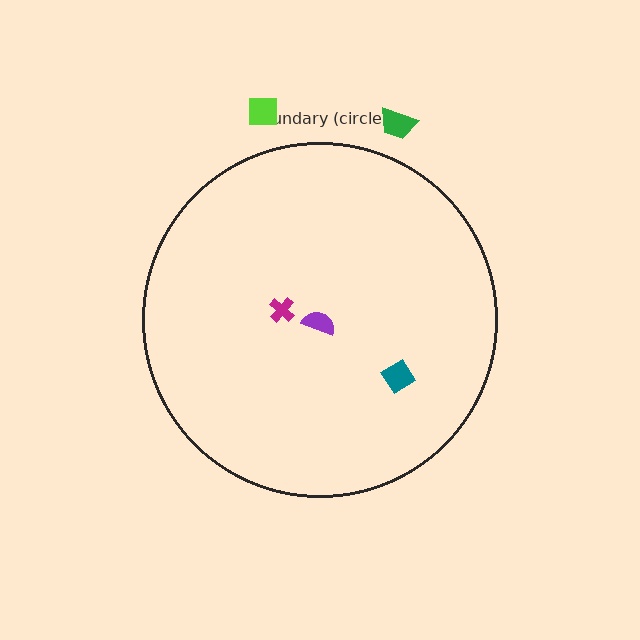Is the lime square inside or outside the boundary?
Outside.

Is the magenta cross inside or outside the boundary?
Inside.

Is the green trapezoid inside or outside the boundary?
Outside.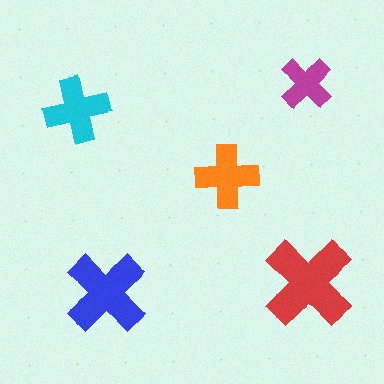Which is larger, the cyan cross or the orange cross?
The cyan one.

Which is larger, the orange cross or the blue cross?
The blue one.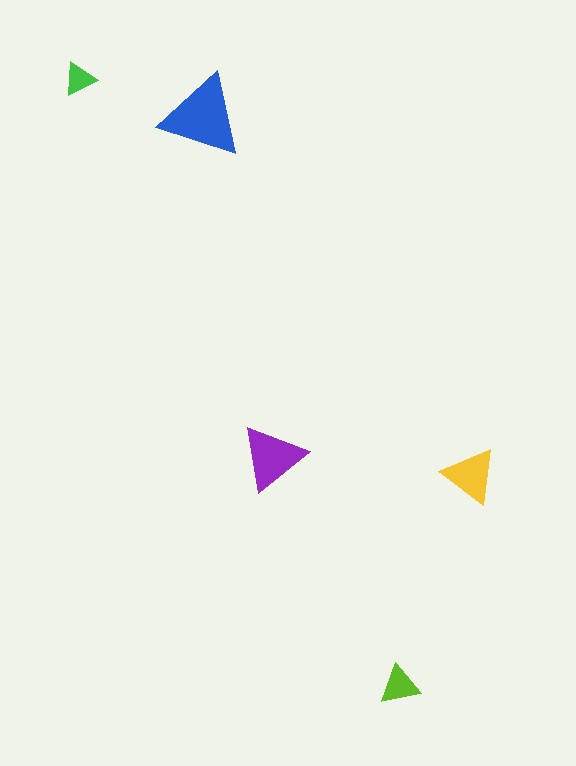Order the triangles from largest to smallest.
the blue one, the purple one, the yellow one, the lime one, the green one.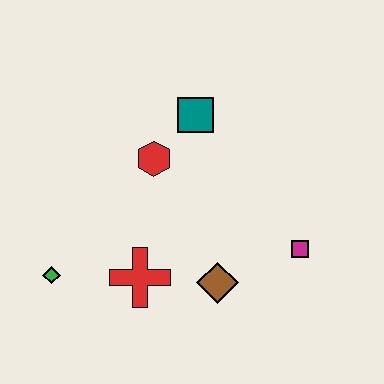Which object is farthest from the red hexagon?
The magenta square is farthest from the red hexagon.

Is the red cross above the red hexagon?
No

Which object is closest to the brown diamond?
The red cross is closest to the brown diamond.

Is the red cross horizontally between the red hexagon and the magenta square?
No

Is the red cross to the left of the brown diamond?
Yes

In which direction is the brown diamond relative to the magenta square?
The brown diamond is to the left of the magenta square.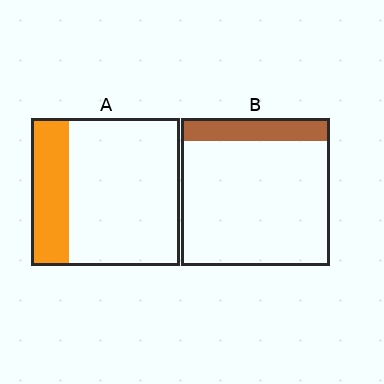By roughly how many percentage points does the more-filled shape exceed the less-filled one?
By roughly 10 percentage points (A over B).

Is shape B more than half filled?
No.